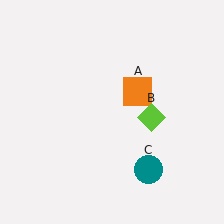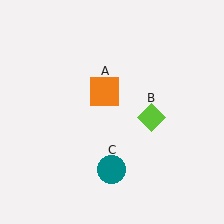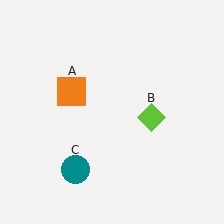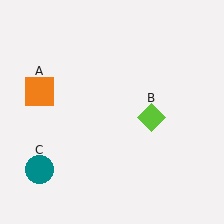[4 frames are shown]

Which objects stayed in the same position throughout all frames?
Lime diamond (object B) remained stationary.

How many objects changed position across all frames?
2 objects changed position: orange square (object A), teal circle (object C).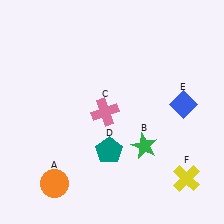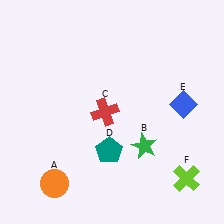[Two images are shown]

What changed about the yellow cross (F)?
In Image 1, F is yellow. In Image 2, it changed to lime.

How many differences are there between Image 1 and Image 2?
There are 2 differences between the two images.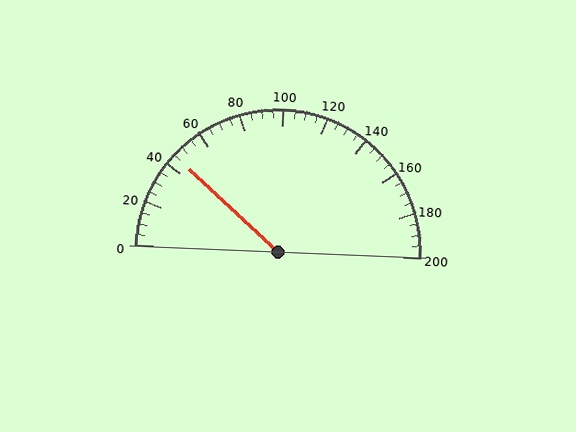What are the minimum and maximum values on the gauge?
The gauge ranges from 0 to 200.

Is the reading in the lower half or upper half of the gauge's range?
The reading is in the lower half of the range (0 to 200).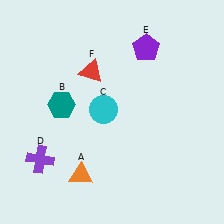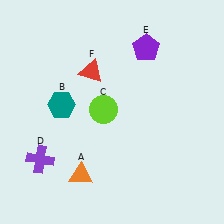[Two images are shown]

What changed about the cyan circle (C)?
In Image 1, C is cyan. In Image 2, it changed to lime.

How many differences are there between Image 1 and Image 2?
There is 1 difference between the two images.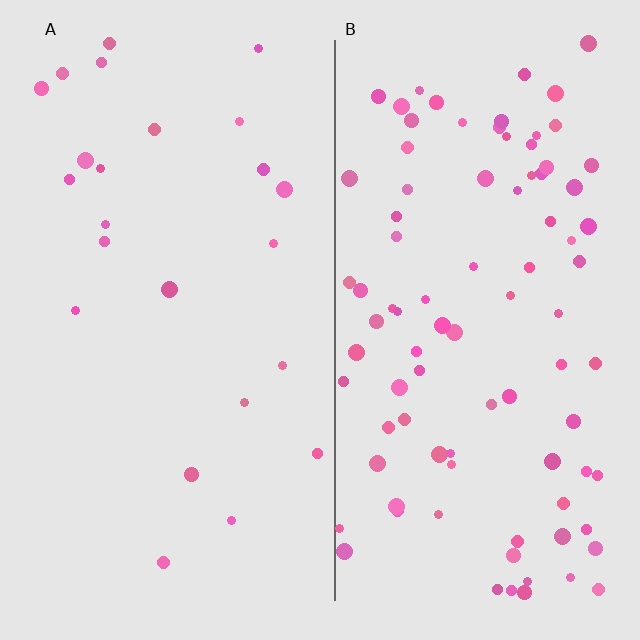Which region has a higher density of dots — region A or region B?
B (the right).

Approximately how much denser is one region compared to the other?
Approximately 3.8× — region B over region A.